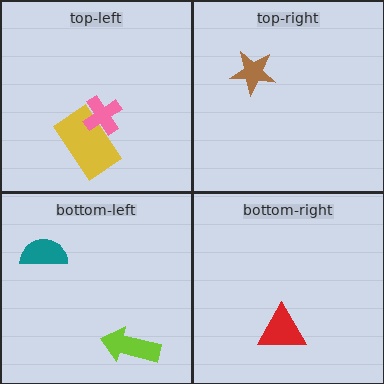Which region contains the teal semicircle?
The bottom-left region.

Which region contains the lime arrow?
The bottom-left region.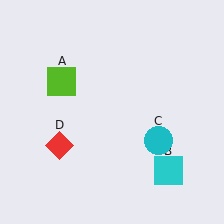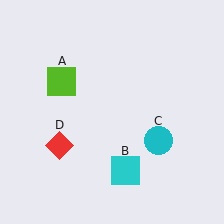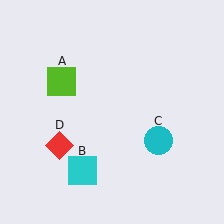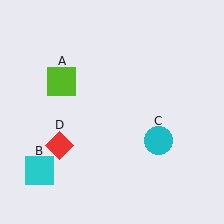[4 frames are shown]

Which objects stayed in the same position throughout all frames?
Lime square (object A) and cyan circle (object C) and red diamond (object D) remained stationary.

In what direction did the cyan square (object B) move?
The cyan square (object B) moved left.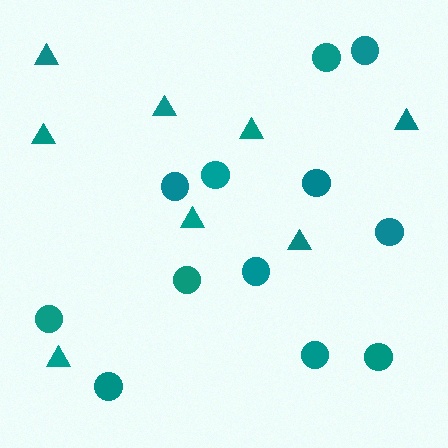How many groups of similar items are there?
There are 2 groups: one group of triangles (8) and one group of circles (12).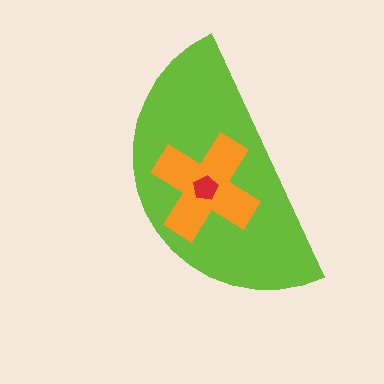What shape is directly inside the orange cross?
The red pentagon.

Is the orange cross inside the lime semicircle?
Yes.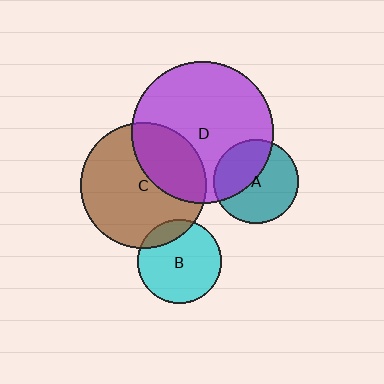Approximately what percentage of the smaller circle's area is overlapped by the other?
Approximately 40%.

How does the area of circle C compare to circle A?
Approximately 2.3 times.